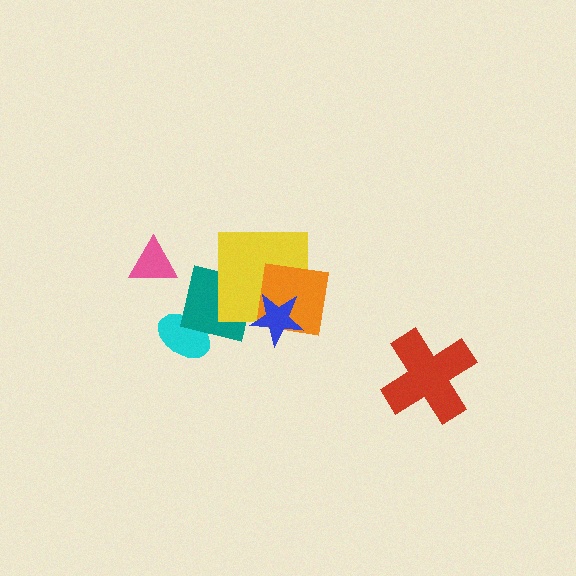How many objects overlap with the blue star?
3 objects overlap with the blue star.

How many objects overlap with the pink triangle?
0 objects overlap with the pink triangle.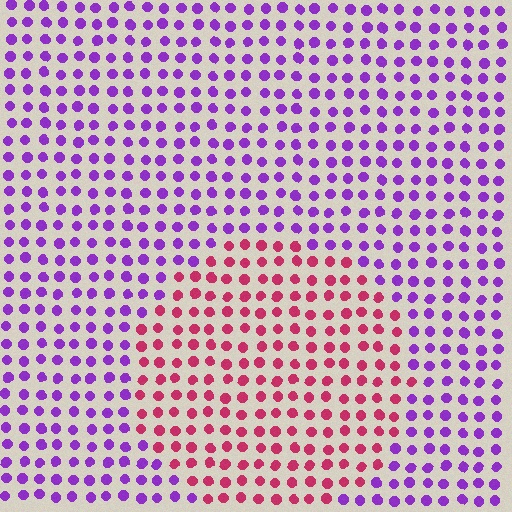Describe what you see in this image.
The image is filled with small purple elements in a uniform arrangement. A circle-shaped region is visible where the elements are tinted to a slightly different hue, forming a subtle color boundary.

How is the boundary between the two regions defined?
The boundary is defined purely by a slight shift in hue (about 60 degrees). Spacing, size, and orientation are identical on both sides.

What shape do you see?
I see a circle.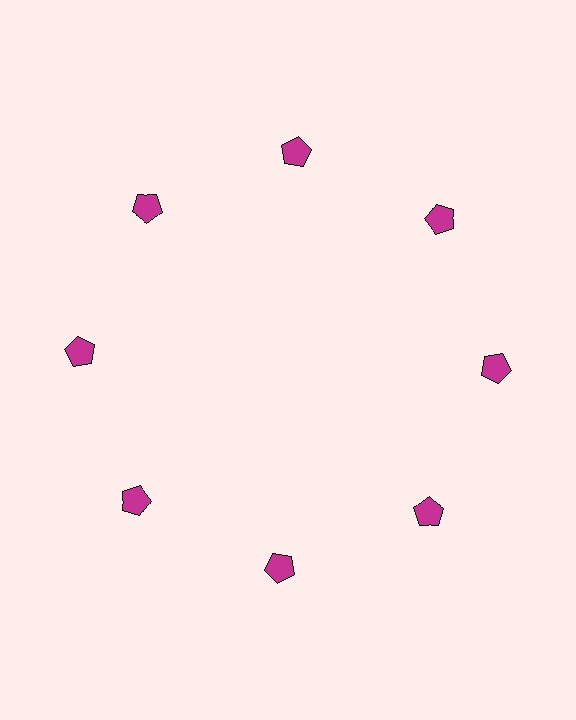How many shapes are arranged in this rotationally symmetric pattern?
There are 8 shapes, arranged in 8 groups of 1.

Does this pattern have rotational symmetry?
Yes, this pattern has 8-fold rotational symmetry. It looks the same after rotating 45 degrees around the center.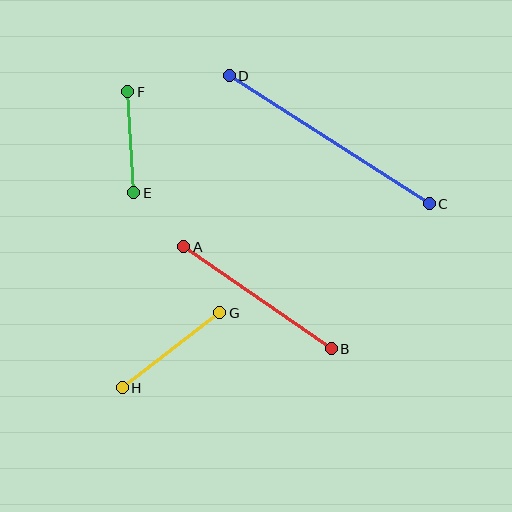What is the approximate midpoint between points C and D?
The midpoint is at approximately (329, 140) pixels.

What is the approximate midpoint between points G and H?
The midpoint is at approximately (171, 350) pixels.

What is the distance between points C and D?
The distance is approximately 238 pixels.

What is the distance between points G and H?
The distance is approximately 123 pixels.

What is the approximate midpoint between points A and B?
The midpoint is at approximately (258, 298) pixels.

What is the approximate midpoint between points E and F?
The midpoint is at approximately (131, 142) pixels.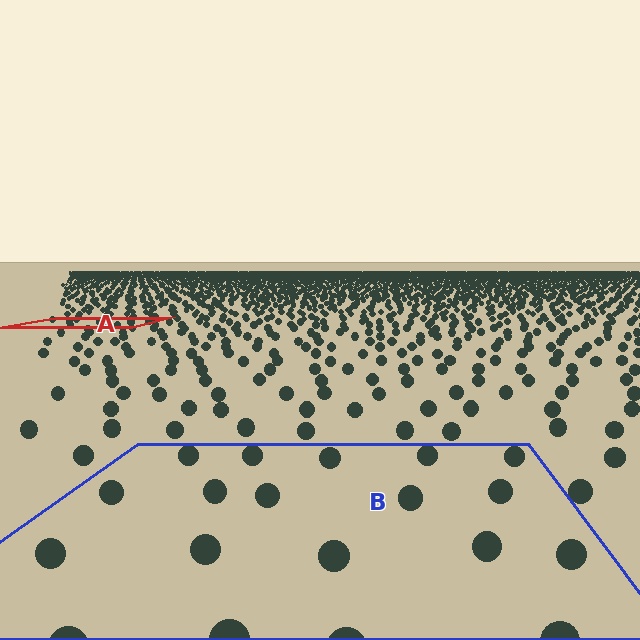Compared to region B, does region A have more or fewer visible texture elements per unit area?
Region A has more texture elements per unit area — they are packed more densely because it is farther away.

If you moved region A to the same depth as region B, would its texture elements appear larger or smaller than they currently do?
They would appear larger. At a closer depth, the same texture elements are projected at a bigger on-screen size.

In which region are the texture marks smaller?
The texture marks are smaller in region A, because it is farther away.